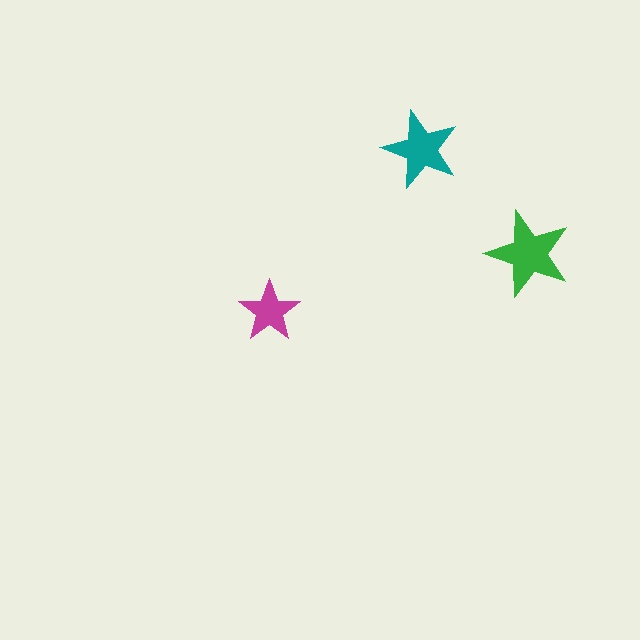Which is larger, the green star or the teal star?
The green one.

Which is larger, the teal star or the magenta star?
The teal one.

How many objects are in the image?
There are 3 objects in the image.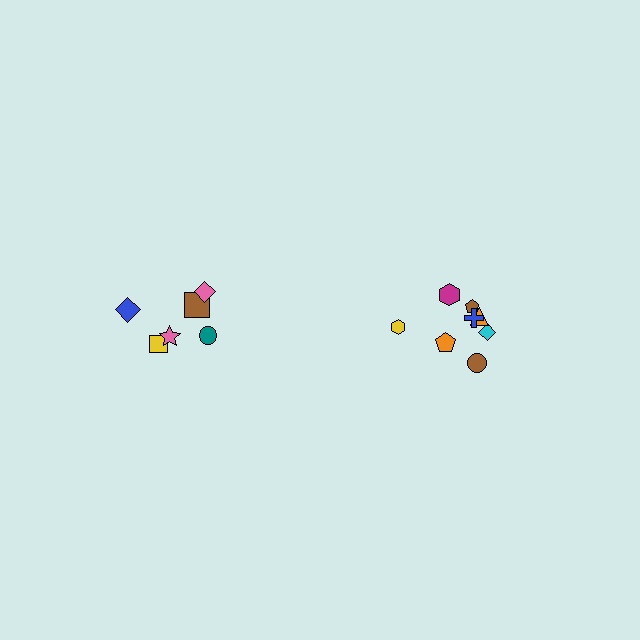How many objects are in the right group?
There are 8 objects.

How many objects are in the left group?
There are 6 objects.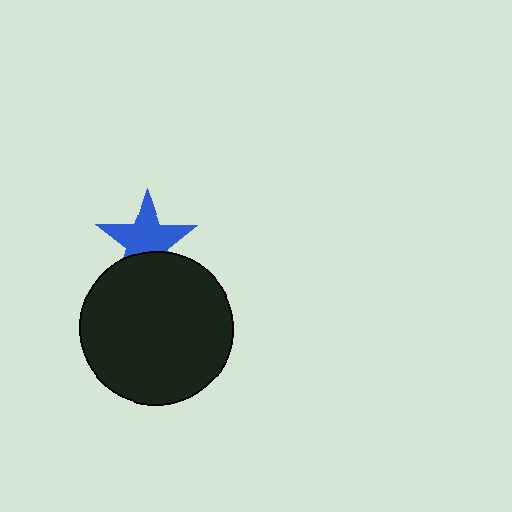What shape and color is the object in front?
The object in front is a black circle.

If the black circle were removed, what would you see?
You would see the complete blue star.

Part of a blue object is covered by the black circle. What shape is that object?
It is a star.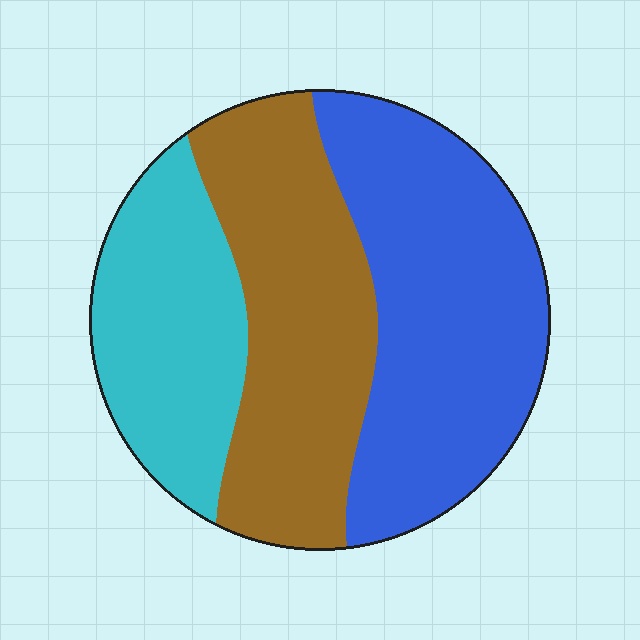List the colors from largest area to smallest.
From largest to smallest: blue, brown, cyan.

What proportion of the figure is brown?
Brown covers about 35% of the figure.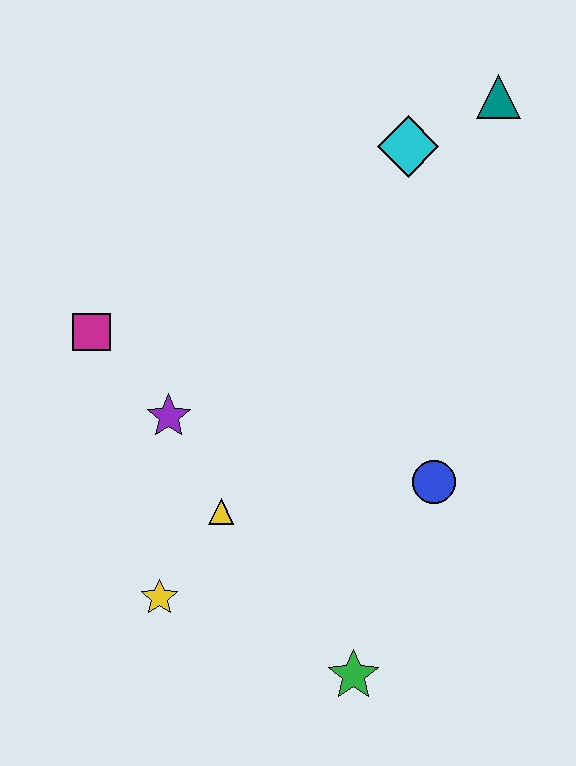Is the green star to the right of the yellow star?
Yes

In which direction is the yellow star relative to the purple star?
The yellow star is below the purple star.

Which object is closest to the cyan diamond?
The teal triangle is closest to the cyan diamond.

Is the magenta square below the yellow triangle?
No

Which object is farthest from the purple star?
The teal triangle is farthest from the purple star.